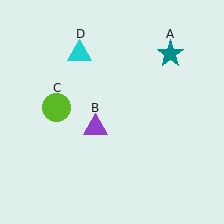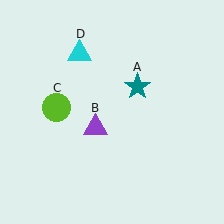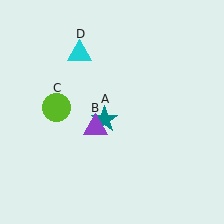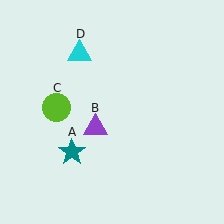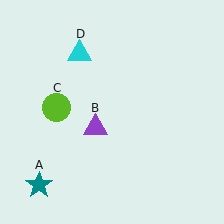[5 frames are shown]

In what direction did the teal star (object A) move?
The teal star (object A) moved down and to the left.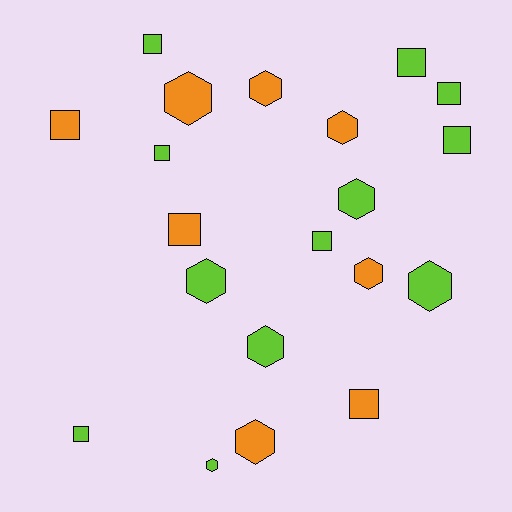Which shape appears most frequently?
Hexagon, with 10 objects.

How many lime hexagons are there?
There are 5 lime hexagons.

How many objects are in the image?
There are 20 objects.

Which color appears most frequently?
Lime, with 12 objects.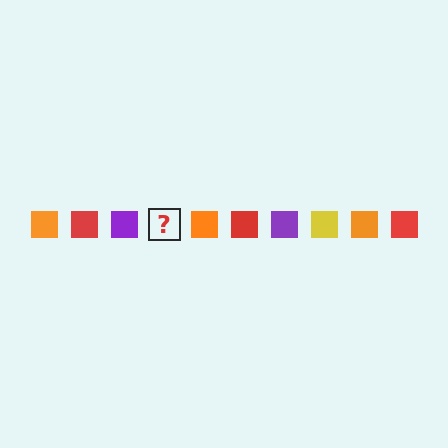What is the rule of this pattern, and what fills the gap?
The rule is that the pattern cycles through orange, red, purple, yellow squares. The gap should be filled with a yellow square.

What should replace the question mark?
The question mark should be replaced with a yellow square.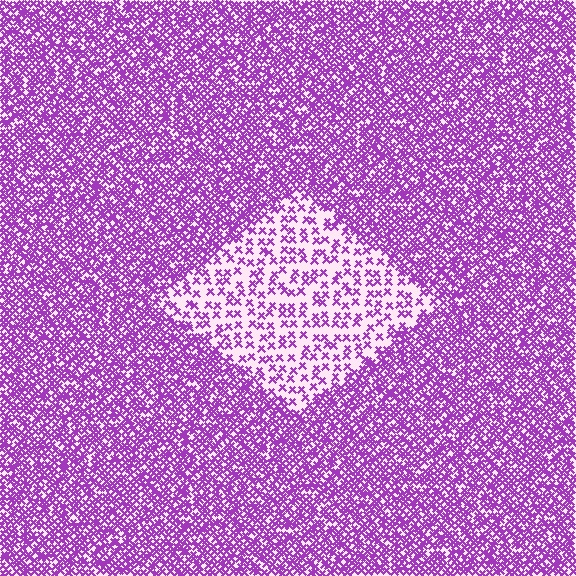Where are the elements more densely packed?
The elements are more densely packed outside the diamond boundary.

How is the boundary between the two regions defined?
The boundary is defined by a change in element density (approximately 2.8x ratio). All elements are the same color, size, and shape.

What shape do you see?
I see a diamond.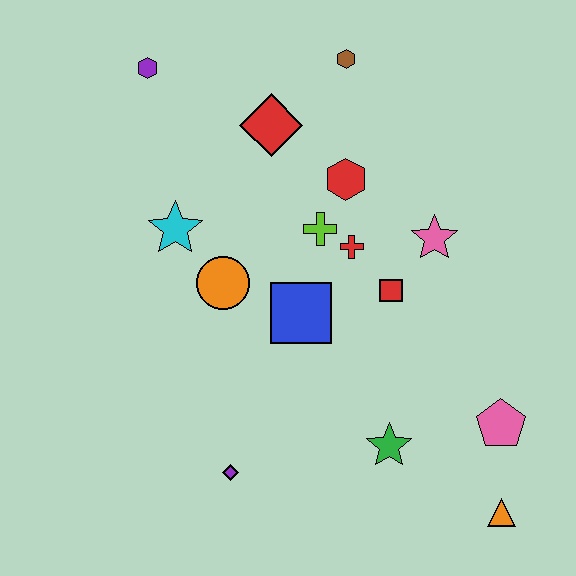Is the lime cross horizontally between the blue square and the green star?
Yes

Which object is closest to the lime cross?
The red cross is closest to the lime cross.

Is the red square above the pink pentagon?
Yes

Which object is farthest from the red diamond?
The orange triangle is farthest from the red diamond.